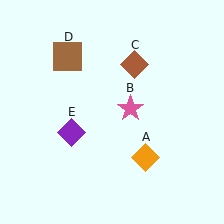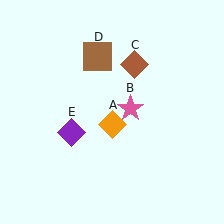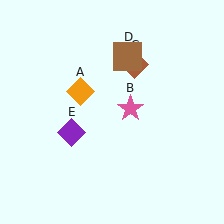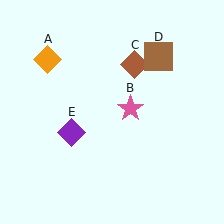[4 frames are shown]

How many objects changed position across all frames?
2 objects changed position: orange diamond (object A), brown square (object D).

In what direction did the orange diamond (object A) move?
The orange diamond (object A) moved up and to the left.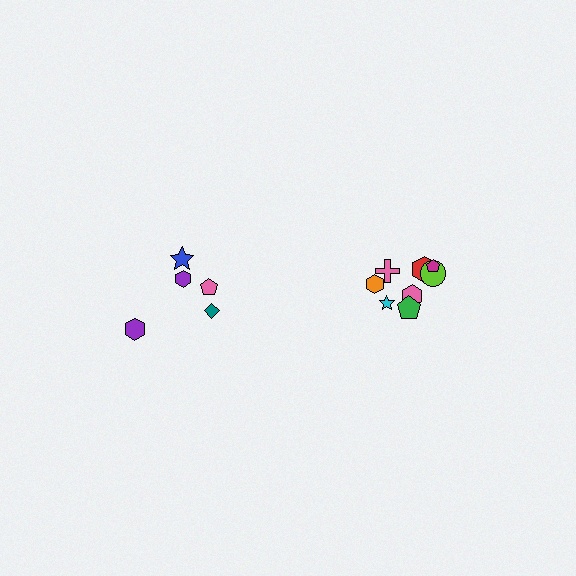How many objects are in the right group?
There are 8 objects.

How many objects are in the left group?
There are 5 objects.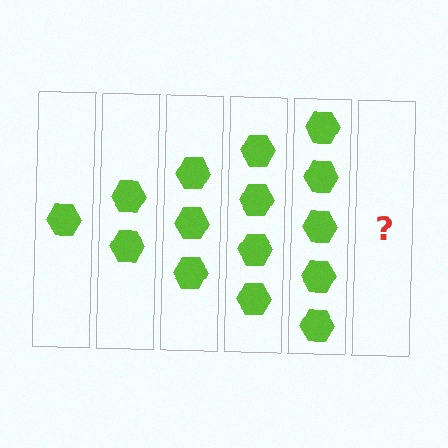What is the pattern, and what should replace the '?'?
The pattern is that each step adds one more hexagon. The '?' should be 6 hexagons.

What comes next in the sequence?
The next element should be 6 hexagons.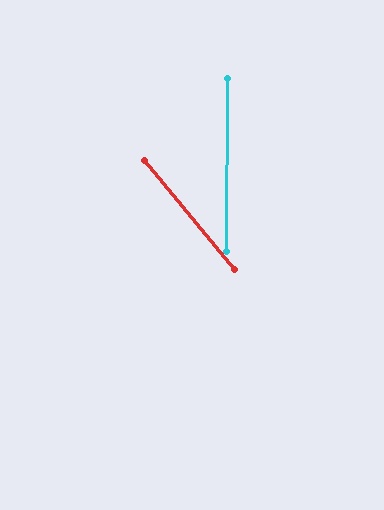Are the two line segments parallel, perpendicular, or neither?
Neither parallel nor perpendicular — they differ by about 40°.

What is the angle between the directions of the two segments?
Approximately 40 degrees.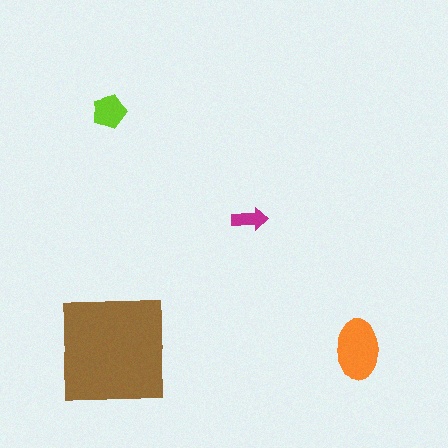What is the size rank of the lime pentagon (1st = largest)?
3rd.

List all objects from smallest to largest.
The magenta arrow, the lime pentagon, the orange ellipse, the brown square.